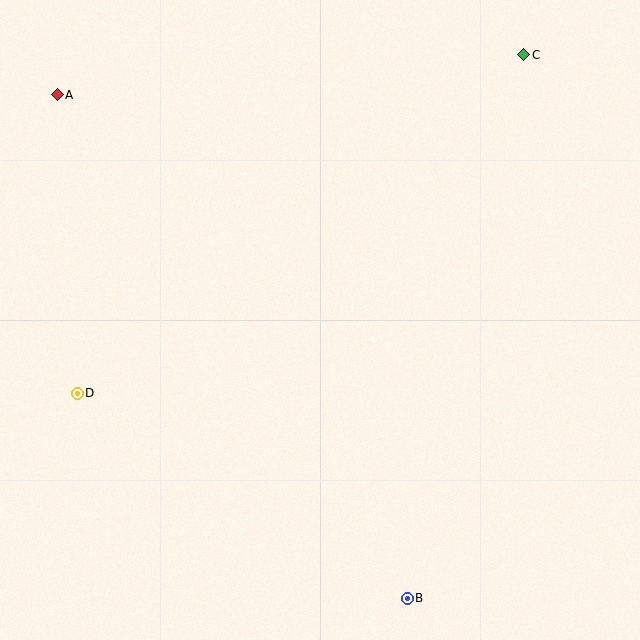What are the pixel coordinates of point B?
Point B is at (407, 598).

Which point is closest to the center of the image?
Point D at (77, 393) is closest to the center.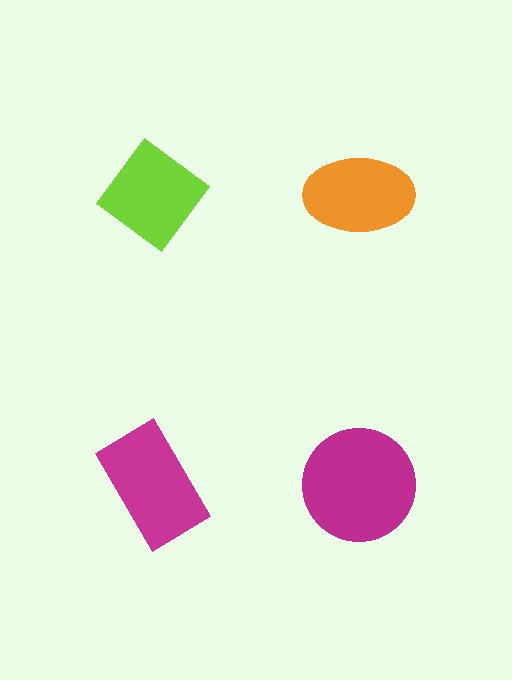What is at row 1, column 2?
An orange ellipse.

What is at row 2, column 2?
A magenta circle.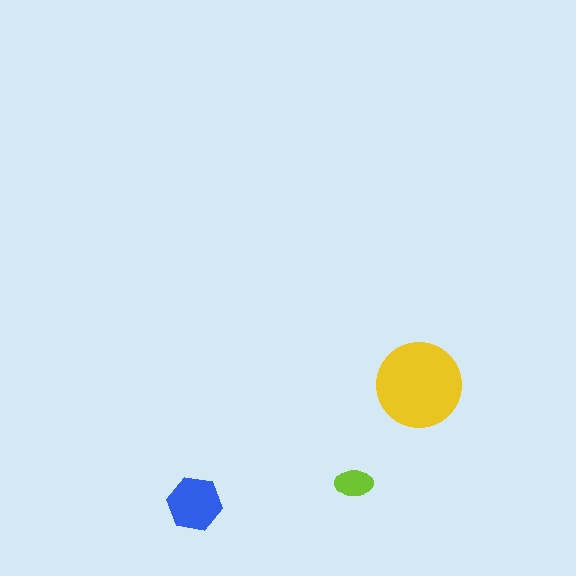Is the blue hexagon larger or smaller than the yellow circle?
Smaller.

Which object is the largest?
The yellow circle.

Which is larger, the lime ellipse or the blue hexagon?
The blue hexagon.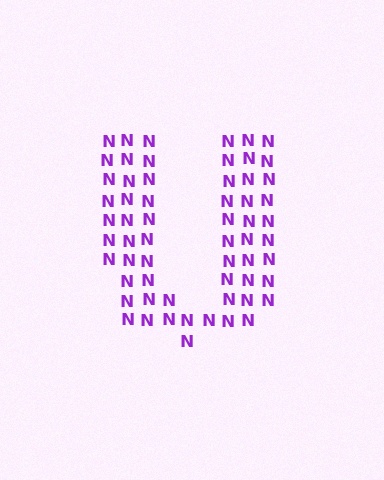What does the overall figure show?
The overall figure shows the letter U.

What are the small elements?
The small elements are letter N's.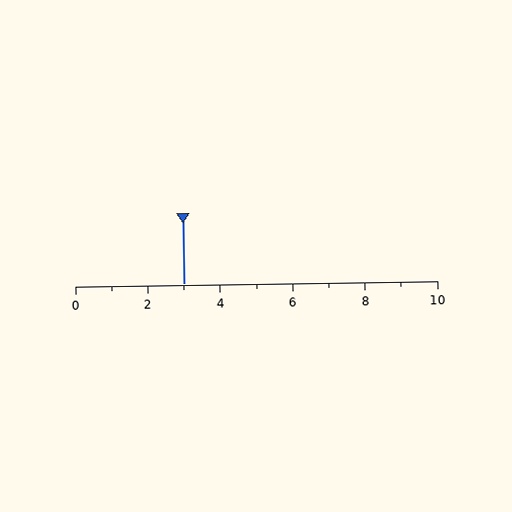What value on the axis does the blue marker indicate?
The marker indicates approximately 3.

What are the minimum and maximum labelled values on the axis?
The axis runs from 0 to 10.